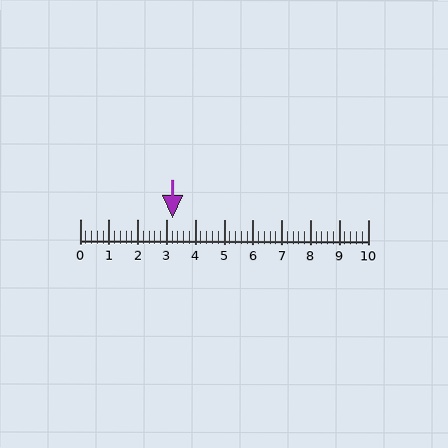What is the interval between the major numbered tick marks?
The major tick marks are spaced 1 units apart.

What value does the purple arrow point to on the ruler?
The purple arrow points to approximately 3.2.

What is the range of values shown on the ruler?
The ruler shows values from 0 to 10.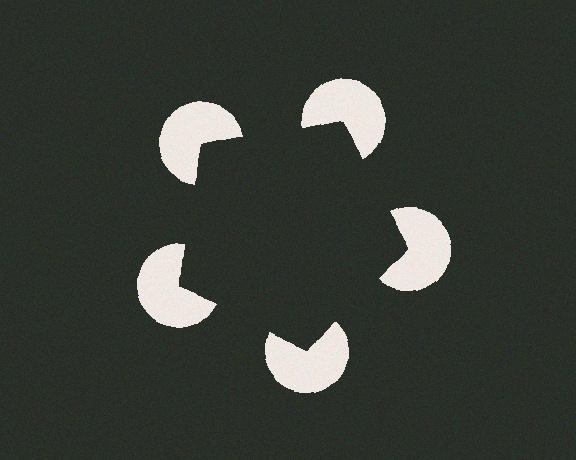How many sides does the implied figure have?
5 sides.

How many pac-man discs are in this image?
There are 5 — one at each vertex of the illusory pentagon.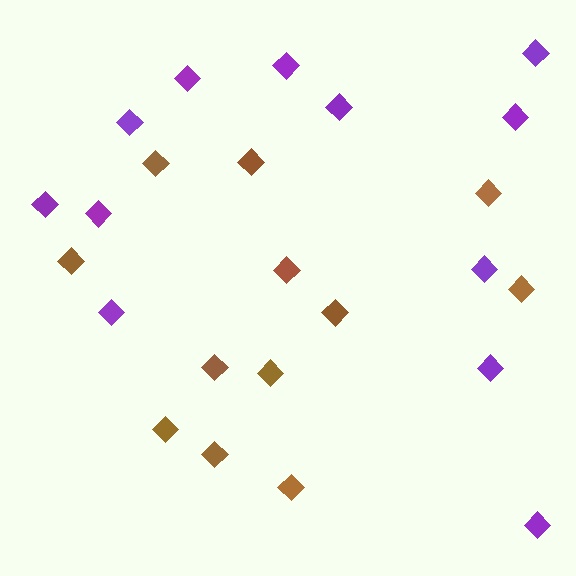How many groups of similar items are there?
There are 2 groups: one group of brown diamonds (12) and one group of purple diamonds (12).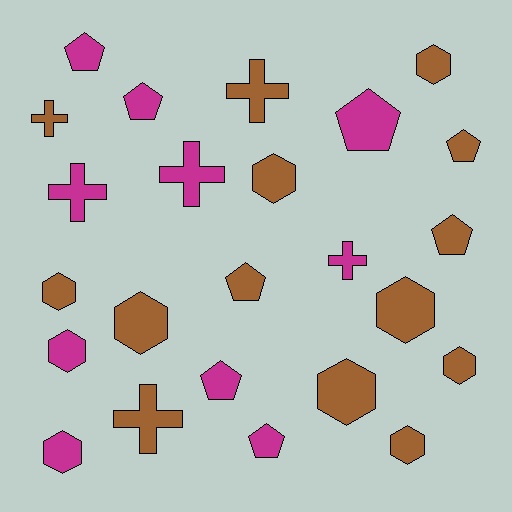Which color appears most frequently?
Brown, with 14 objects.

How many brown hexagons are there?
There are 8 brown hexagons.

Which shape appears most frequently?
Hexagon, with 10 objects.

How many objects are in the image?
There are 24 objects.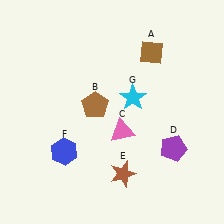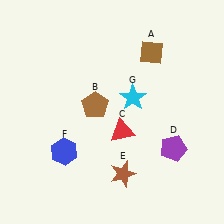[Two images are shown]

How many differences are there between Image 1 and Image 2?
There is 1 difference between the two images.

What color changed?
The triangle (C) changed from pink in Image 1 to red in Image 2.